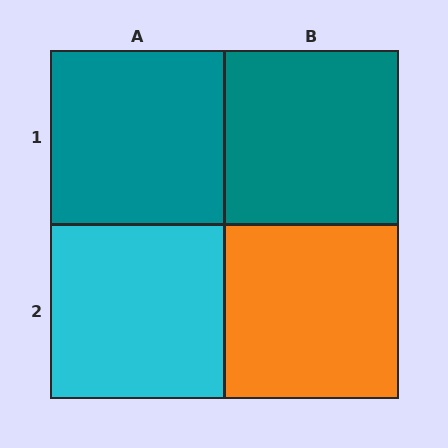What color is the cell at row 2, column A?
Cyan.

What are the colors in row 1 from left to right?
Teal, teal.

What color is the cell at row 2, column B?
Orange.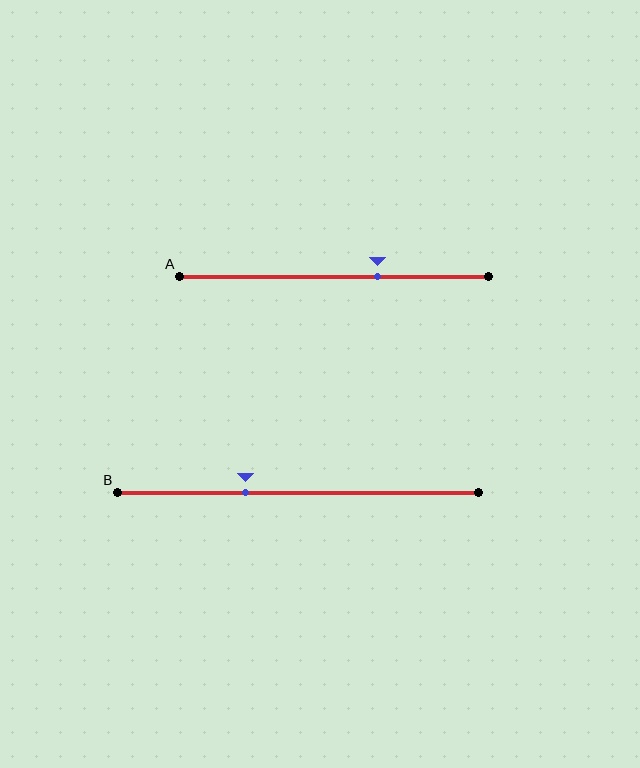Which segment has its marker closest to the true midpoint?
Segment A has its marker closest to the true midpoint.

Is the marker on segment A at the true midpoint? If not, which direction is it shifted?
No, the marker on segment A is shifted to the right by about 14% of the segment length.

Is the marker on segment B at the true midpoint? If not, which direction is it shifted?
No, the marker on segment B is shifted to the left by about 15% of the segment length.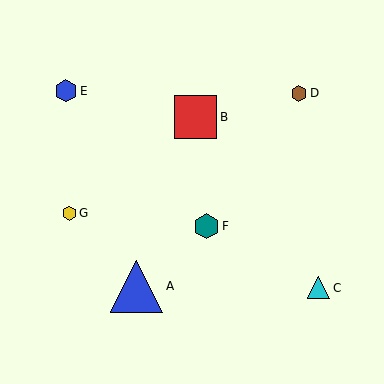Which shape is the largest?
The blue triangle (labeled A) is the largest.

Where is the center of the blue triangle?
The center of the blue triangle is at (137, 286).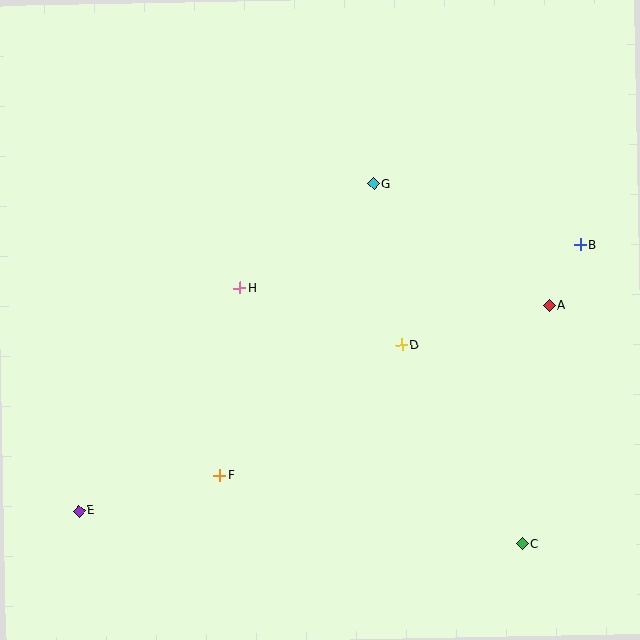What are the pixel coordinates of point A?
Point A is at (549, 306).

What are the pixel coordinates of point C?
Point C is at (523, 544).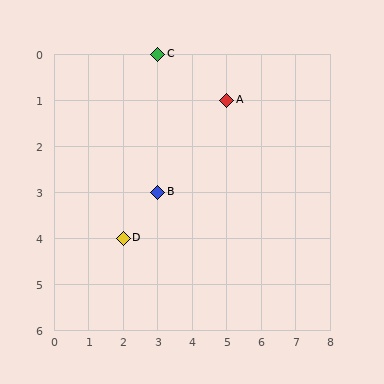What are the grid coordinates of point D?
Point D is at grid coordinates (2, 4).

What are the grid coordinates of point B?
Point B is at grid coordinates (3, 3).